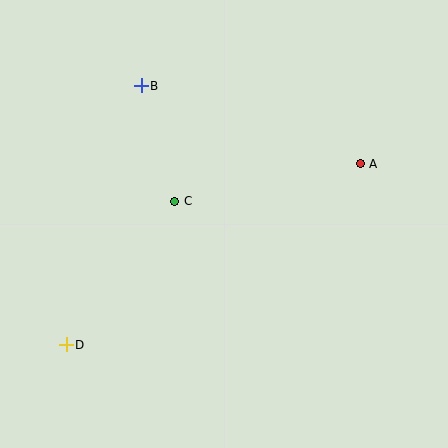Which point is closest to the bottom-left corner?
Point D is closest to the bottom-left corner.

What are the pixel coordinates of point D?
Point D is at (66, 345).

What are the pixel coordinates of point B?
Point B is at (141, 86).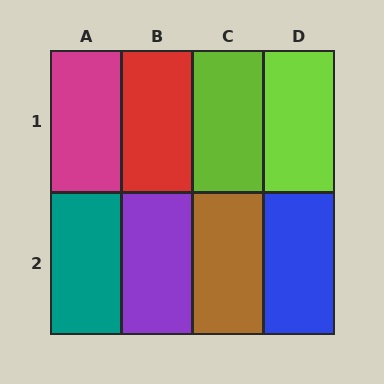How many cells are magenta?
1 cell is magenta.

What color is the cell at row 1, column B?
Red.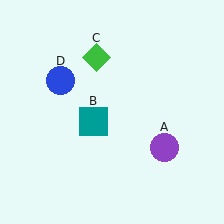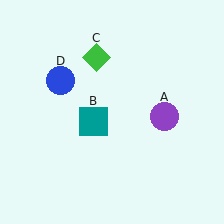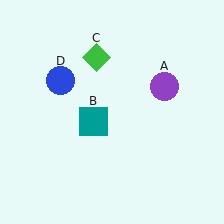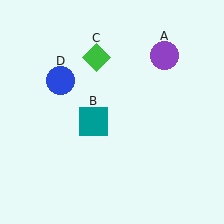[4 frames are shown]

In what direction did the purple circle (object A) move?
The purple circle (object A) moved up.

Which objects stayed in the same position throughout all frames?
Teal square (object B) and green diamond (object C) and blue circle (object D) remained stationary.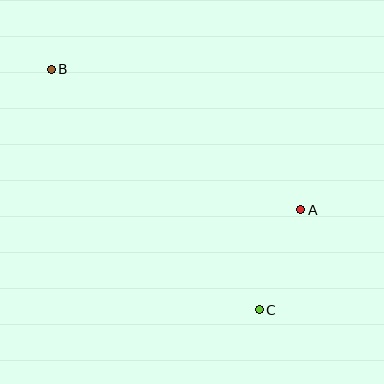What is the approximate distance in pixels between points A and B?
The distance between A and B is approximately 286 pixels.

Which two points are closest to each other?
Points A and C are closest to each other.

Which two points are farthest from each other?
Points B and C are farthest from each other.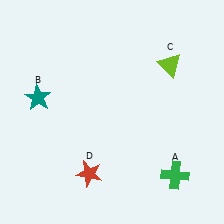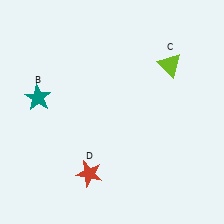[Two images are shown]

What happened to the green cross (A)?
The green cross (A) was removed in Image 2. It was in the bottom-right area of Image 1.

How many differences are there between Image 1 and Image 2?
There is 1 difference between the two images.